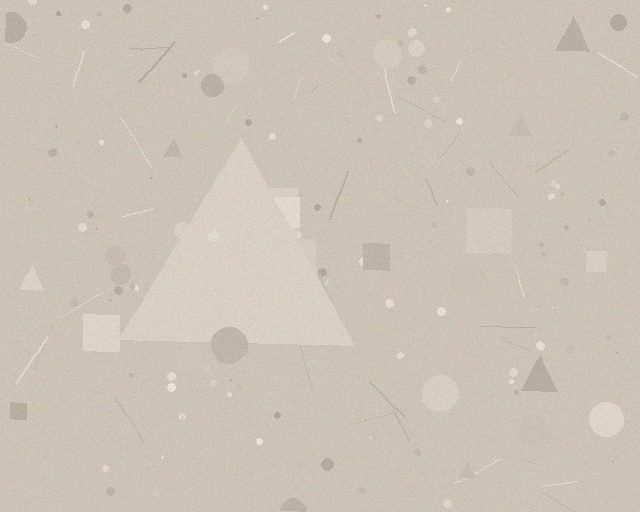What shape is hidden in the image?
A triangle is hidden in the image.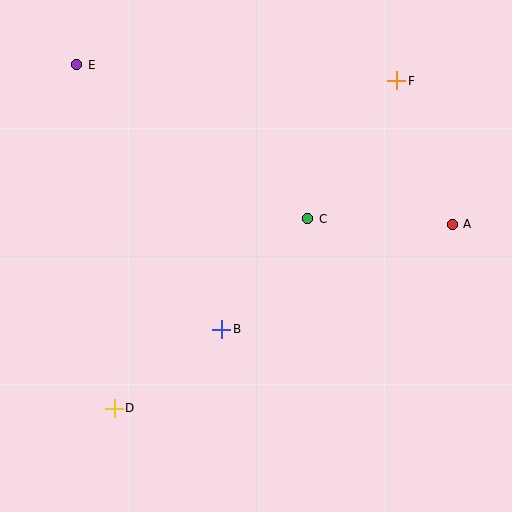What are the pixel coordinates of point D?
Point D is at (114, 408).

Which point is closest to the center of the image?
Point C at (308, 219) is closest to the center.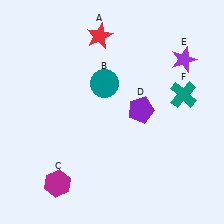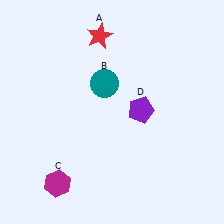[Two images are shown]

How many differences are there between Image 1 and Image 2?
There are 2 differences between the two images.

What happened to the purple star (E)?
The purple star (E) was removed in Image 2. It was in the top-right area of Image 1.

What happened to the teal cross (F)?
The teal cross (F) was removed in Image 2. It was in the top-right area of Image 1.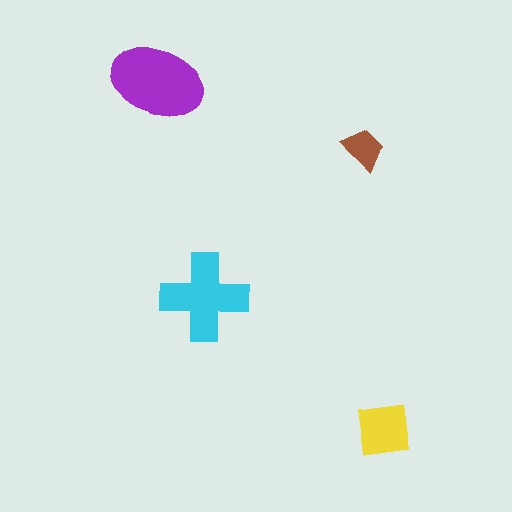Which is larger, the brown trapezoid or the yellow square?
The yellow square.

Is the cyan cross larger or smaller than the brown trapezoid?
Larger.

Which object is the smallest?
The brown trapezoid.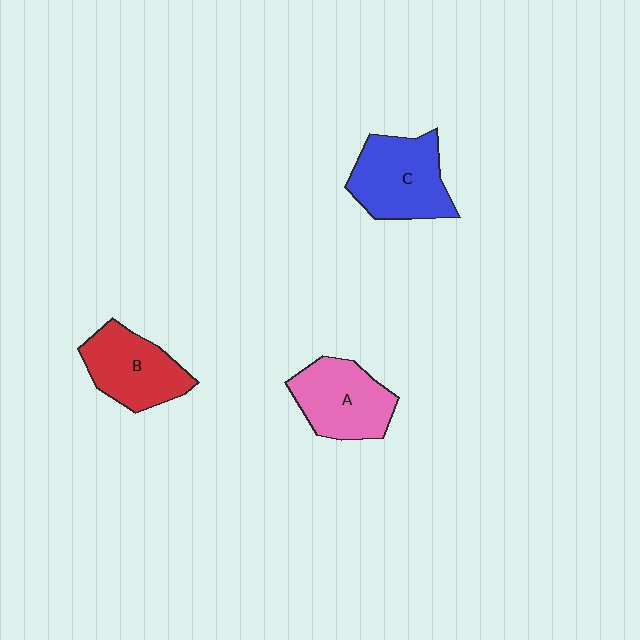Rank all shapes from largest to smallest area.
From largest to smallest: C (blue), A (pink), B (red).